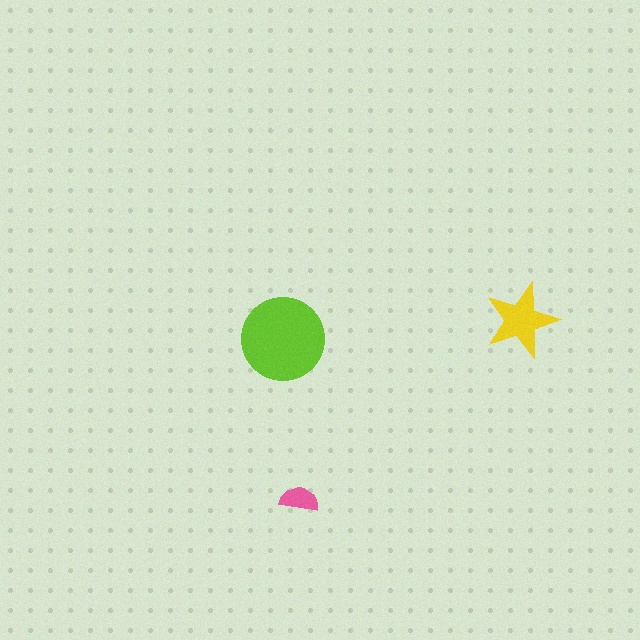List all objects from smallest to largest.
The pink semicircle, the yellow star, the lime circle.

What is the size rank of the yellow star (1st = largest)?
2nd.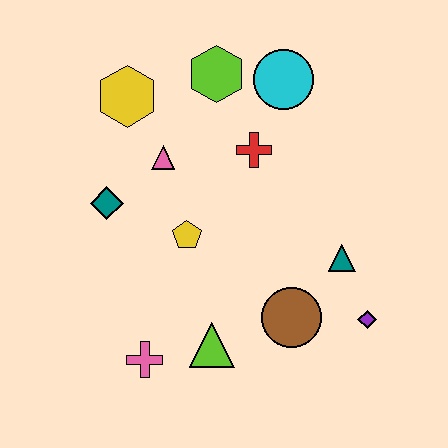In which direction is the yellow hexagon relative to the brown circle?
The yellow hexagon is above the brown circle.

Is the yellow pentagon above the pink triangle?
No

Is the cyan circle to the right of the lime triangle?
Yes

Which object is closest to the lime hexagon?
The cyan circle is closest to the lime hexagon.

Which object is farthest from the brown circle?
The yellow hexagon is farthest from the brown circle.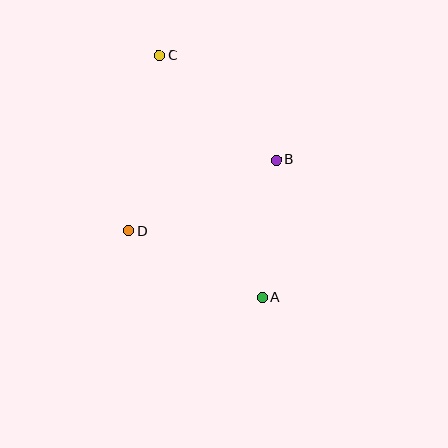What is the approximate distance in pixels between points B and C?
The distance between B and C is approximately 157 pixels.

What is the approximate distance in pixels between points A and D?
The distance between A and D is approximately 148 pixels.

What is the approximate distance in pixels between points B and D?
The distance between B and D is approximately 164 pixels.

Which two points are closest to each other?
Points A and B are closest to each other.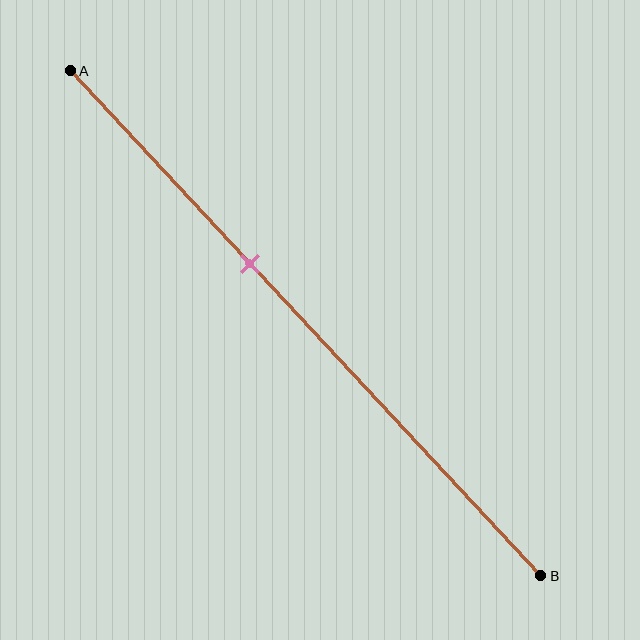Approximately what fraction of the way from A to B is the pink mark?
The pink mark is approximately 40% of the way from A to B.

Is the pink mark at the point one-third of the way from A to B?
No, the mark is at about 40% from A, not at the 33% one-third point.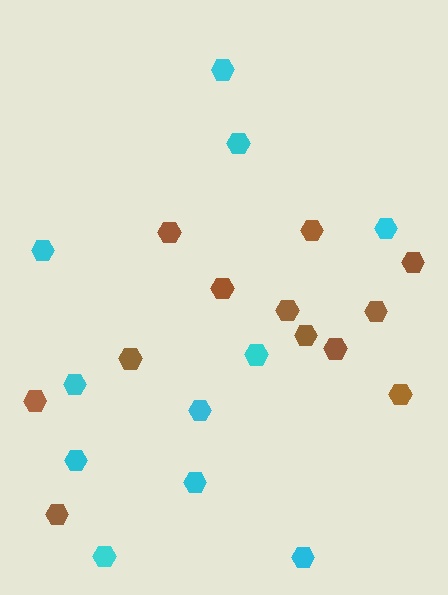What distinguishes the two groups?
There are 2 groups: one group of cyan hexagons (11) and one group of brown hexagons (12).